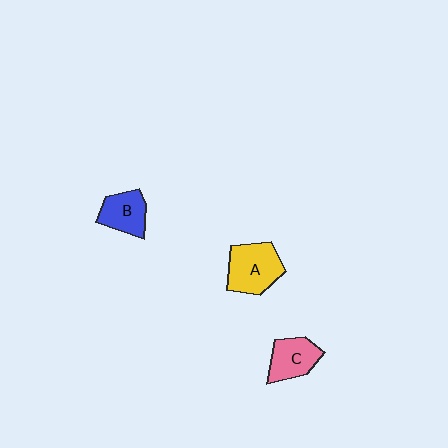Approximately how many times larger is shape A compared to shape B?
Approximately 1.4 times.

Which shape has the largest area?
Shape A (yellow).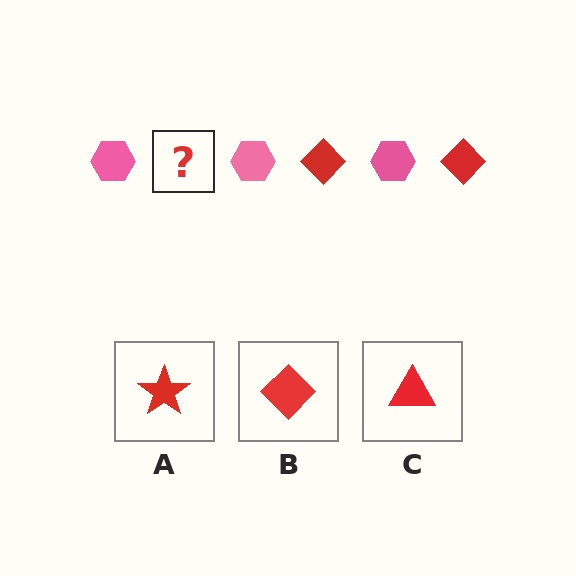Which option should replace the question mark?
Option B.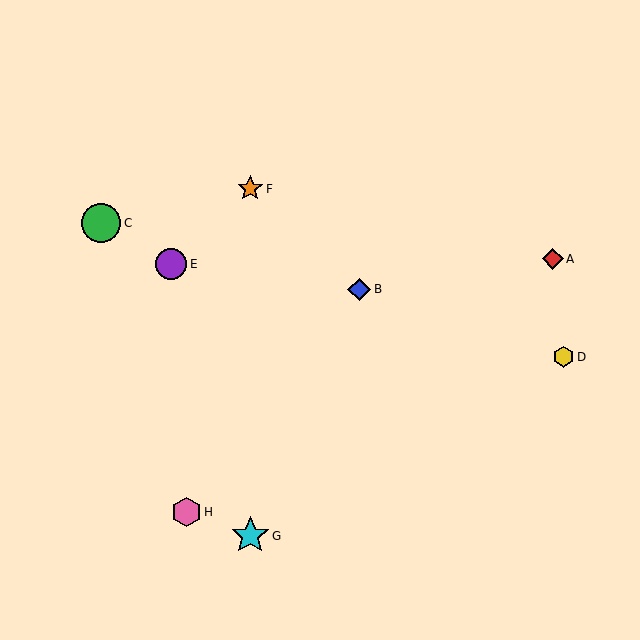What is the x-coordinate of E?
Object E is at x≈171.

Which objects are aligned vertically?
Objects F, G are aligned vertically.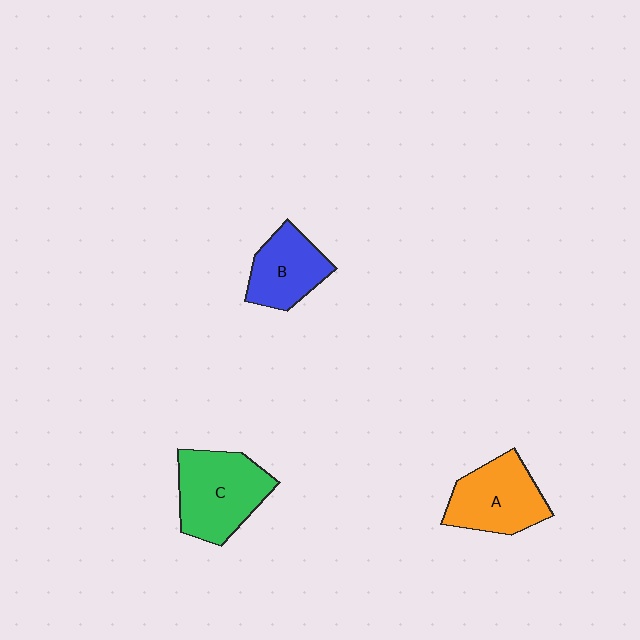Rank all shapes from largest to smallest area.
From largest to smallest: C (green), A (orange), B (blue).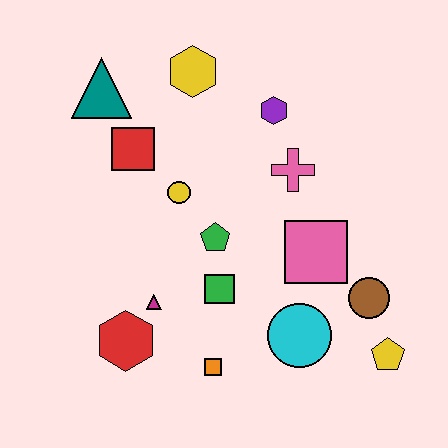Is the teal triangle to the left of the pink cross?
Yes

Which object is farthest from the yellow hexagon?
The yellow pentagon is farthest from the yellow hexagon.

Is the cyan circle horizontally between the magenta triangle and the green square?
No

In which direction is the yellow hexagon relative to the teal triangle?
The yellow hexagon is to the right of the teal triangle.